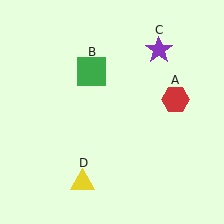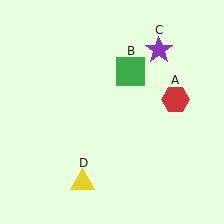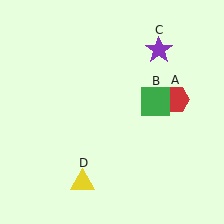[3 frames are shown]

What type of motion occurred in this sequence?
The green square (object B) rotated clockwise around the center of the scene.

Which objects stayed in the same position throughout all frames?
Red hexagon (object A) and purple star (object C) and yellow triangle (object D) remained stationary.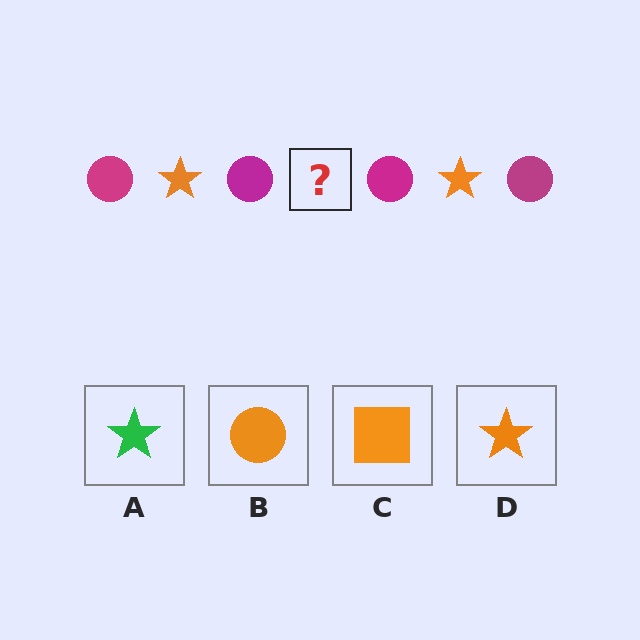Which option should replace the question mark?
Option D.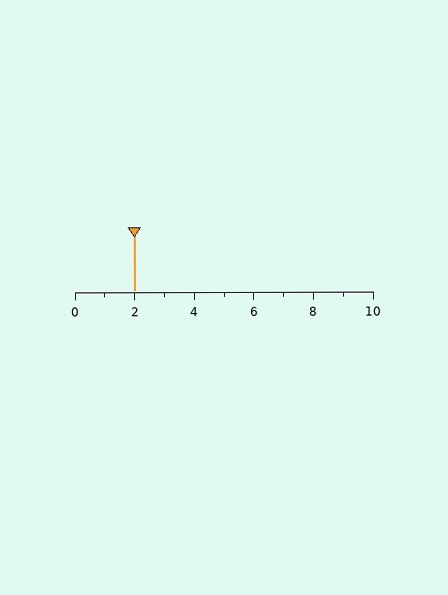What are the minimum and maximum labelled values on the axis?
The axis runs from 0 to 10.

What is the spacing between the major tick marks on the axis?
The major ticks are spaced 2 apart.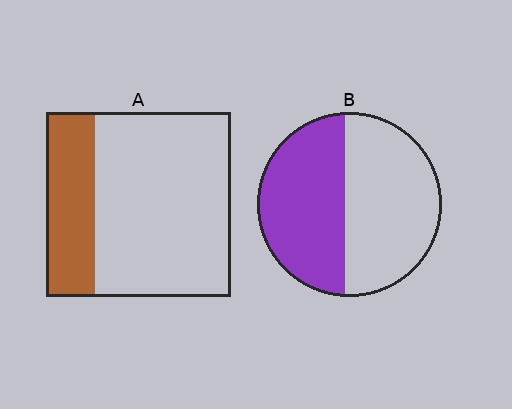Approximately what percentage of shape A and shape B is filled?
A is approximately 25% and B is approximately 45%.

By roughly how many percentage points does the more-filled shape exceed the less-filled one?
By roughly 20 percentage points (B over A).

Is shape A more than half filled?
No.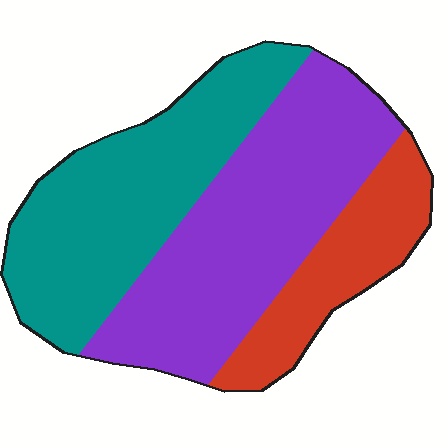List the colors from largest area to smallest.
From largest to smallest: purple, teal, red.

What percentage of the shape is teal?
Teal takes up about three eighths (3/8) of the shape.